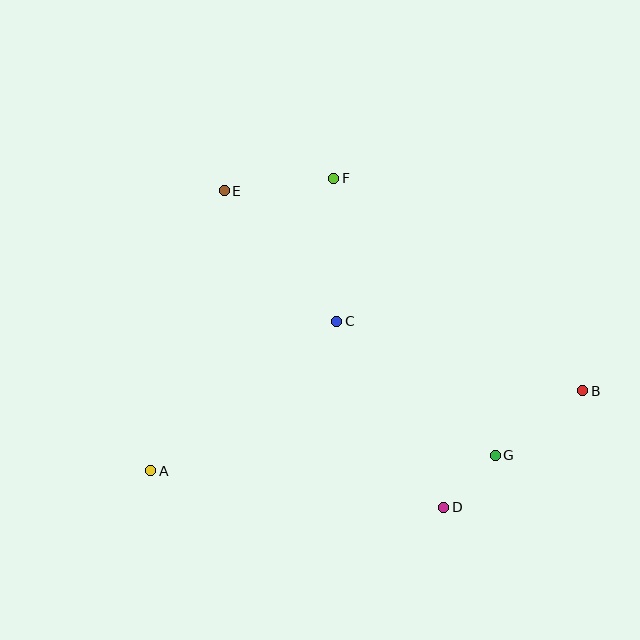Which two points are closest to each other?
Points D and G are closest to each other.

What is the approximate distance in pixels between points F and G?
The distance between F and G is approximately 321 pixels.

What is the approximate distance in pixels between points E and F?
The distance between E and F is approximately 110 pixels.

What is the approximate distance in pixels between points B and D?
The distance between B and D is approximately 181 pixels.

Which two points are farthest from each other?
Points A and B are farthest from each other.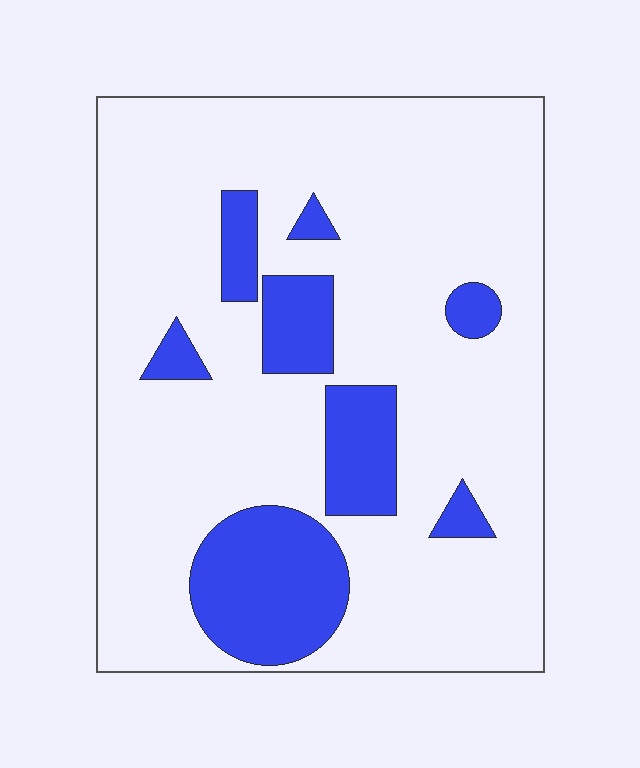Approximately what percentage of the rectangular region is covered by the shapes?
Approximately 20%.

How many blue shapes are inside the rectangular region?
8.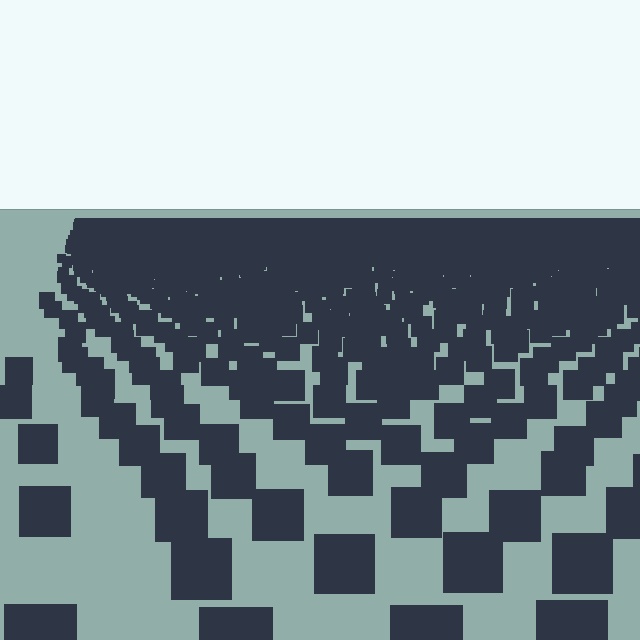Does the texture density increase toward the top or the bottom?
Density increases toward the top.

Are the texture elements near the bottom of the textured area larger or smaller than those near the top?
Larger. Near the bottom, elements are closer to the viewer and appear at a bigger on-screen size.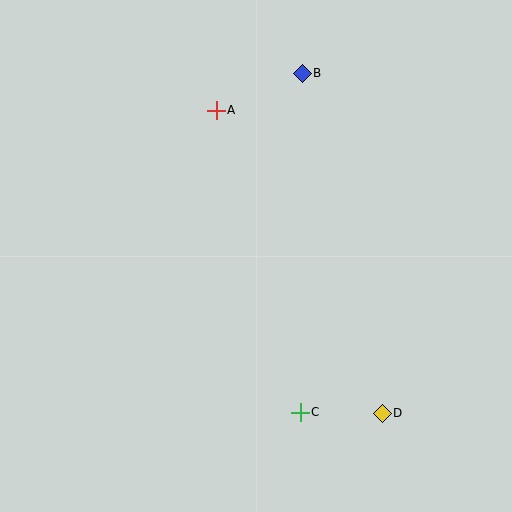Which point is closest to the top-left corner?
Point A is closest to the top-left corner.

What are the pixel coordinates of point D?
Point D is at (382, 413).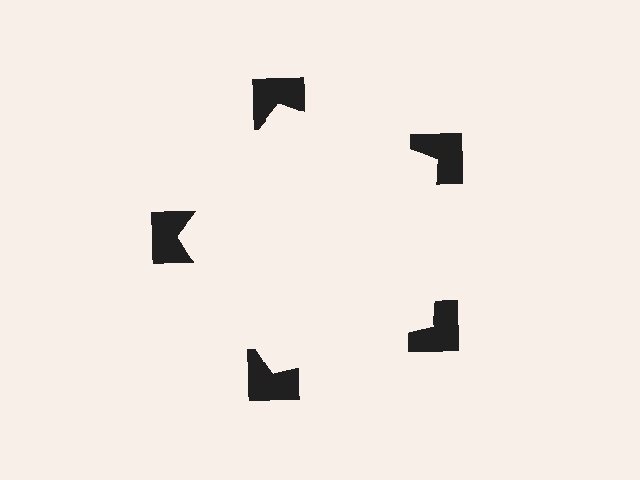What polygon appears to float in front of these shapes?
An illusory pentagon — its edges are inferred from the aligned wedge cuts in the notched squares, not physically drawn.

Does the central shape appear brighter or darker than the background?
It typically appears slightly brighter than the background, even though no actual brightness change is drawn.